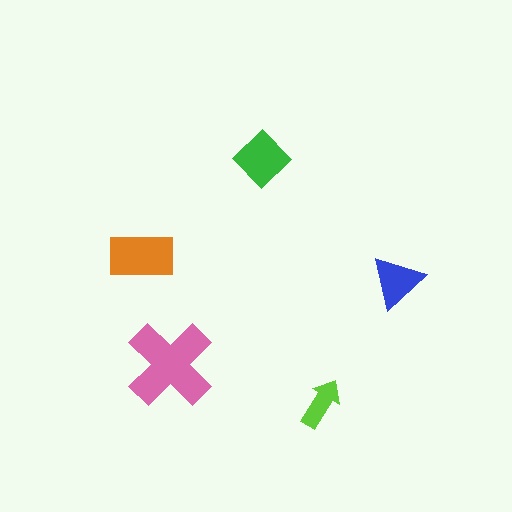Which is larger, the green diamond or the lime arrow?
The green diamond.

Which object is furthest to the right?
The blue triangle is rightmost.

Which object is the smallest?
The lime arrow.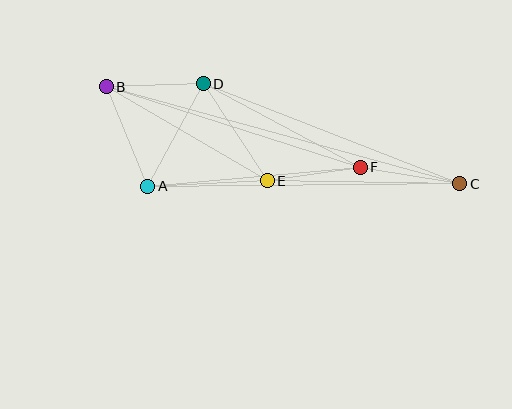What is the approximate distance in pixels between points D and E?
The distance between D and E is approximately 116 pixels.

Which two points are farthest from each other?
Points B and C are farthest from each other.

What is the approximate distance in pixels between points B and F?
The distance between B and F is approximately 266 pixels.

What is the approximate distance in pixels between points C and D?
The distance between C and D is approximately 275 pixels.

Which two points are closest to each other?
Points E and F are closest to each other.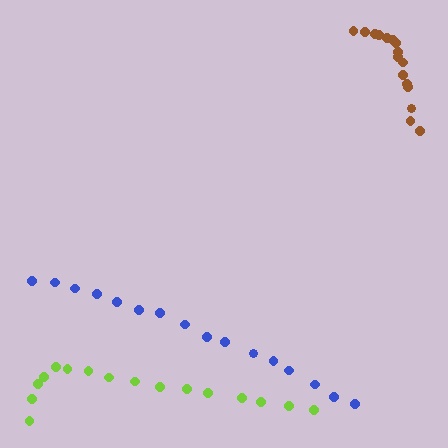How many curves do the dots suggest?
There are 3 distinct paths.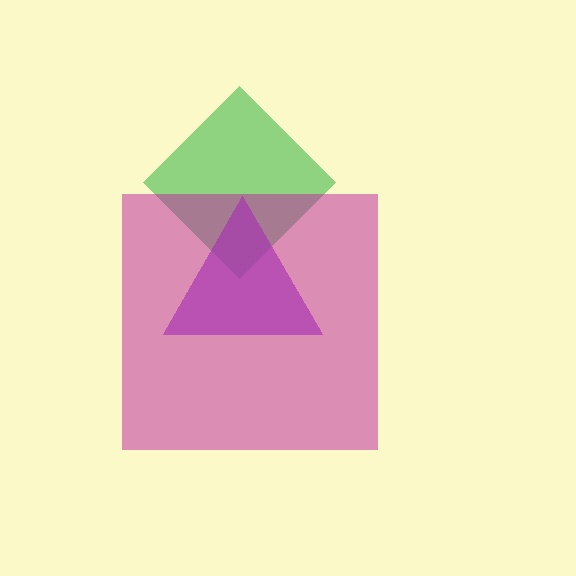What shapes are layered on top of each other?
The layered shapes are: a green diamond, a purple triangle, a magenta square.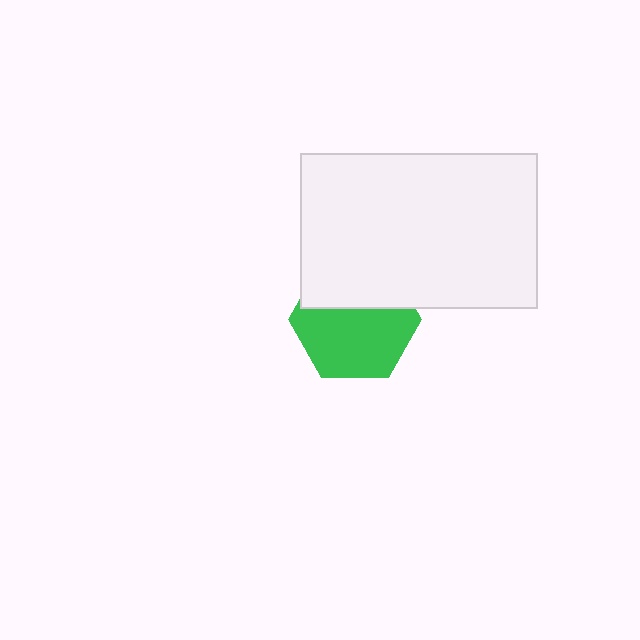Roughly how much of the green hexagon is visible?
About half of it is visible (roughly 61%).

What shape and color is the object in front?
The object in front is a white rectangle.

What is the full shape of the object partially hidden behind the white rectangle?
The partially hidden object is a green hexagon.